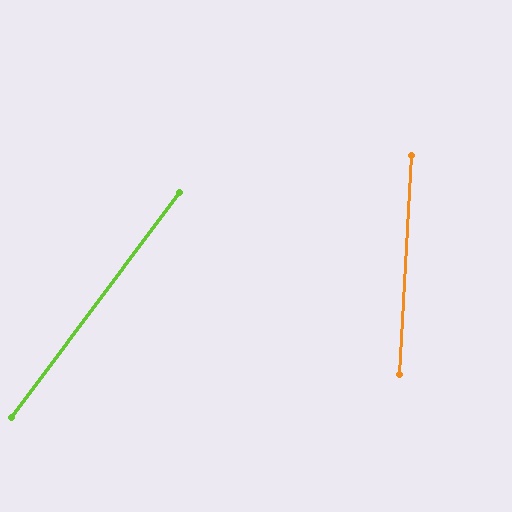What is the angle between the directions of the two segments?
Approximately 34 degrees.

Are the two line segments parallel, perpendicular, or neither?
Neither parallel nor perpendicular — they differ by about 34°.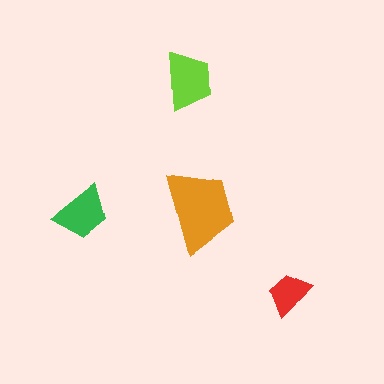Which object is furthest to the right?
The red trapezoid is rightmost.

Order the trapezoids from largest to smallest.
the orange one, the lime one, the green one, the red one.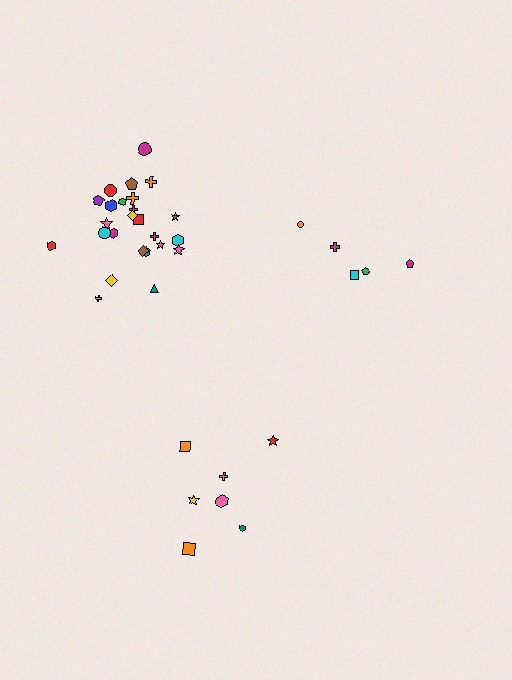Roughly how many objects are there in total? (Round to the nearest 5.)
Roughly 35 objects in total.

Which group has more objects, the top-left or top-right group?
The top-left group.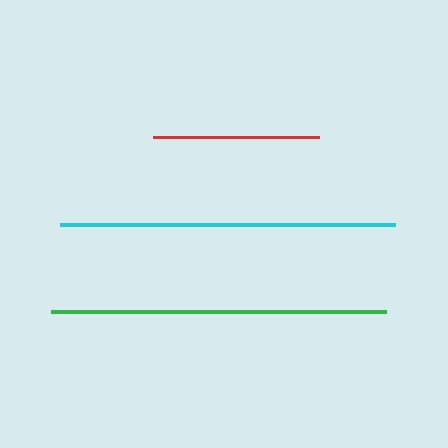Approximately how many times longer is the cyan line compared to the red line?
The cyan line is approximately 2.0 times the length of the red line.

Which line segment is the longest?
The green line is the longest at approximately 335 pixels.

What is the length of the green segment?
The green segment is approximately 335 pixels long.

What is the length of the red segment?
The red segment is approximately 166 pixels long.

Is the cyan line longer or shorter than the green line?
The green line is longer than the cyan line.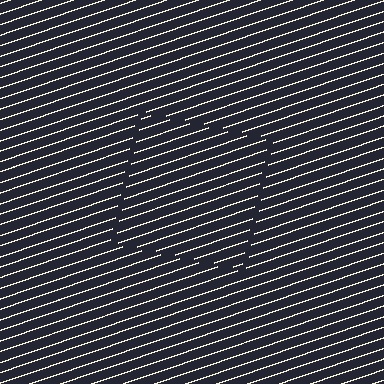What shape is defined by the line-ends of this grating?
An illusory square. The interior of the shape contains the same grating, shifted by half a period — the contour is defined by the phase discontinuity where line-ends from the inner and outer gratings abut.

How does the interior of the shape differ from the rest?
The interior of the shape contains the same grating, shifted by half a period — the contour is defined by the phase discontinuity where line-ends from the inner and outer gratings abut.